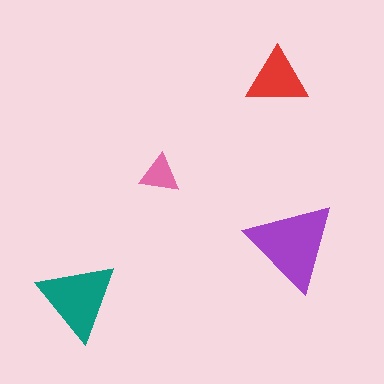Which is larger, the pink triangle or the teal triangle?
The teal one.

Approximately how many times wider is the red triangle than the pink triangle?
About 1.5 times wider.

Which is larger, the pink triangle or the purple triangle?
The purple one.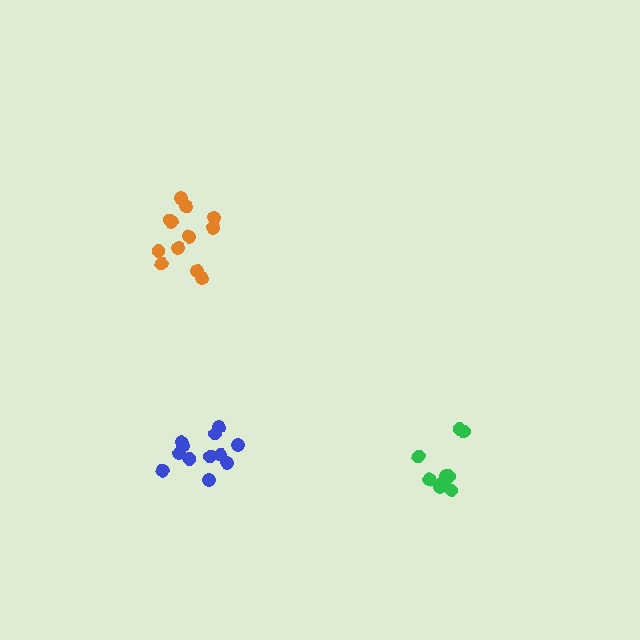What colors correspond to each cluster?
The clusters are colored: orange, blue, green.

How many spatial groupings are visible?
There are 3 spatial groupings.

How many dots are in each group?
Group 1: 12 dots, Group 2: 12 dots, Group 3: 9 dots (33 total).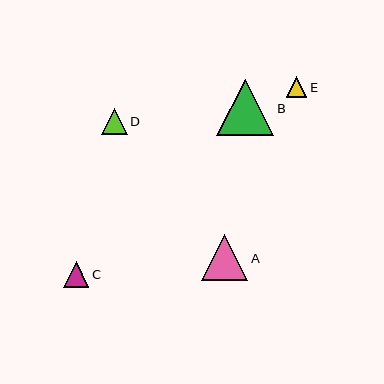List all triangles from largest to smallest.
From largest to smallest: B, A, D, C, E.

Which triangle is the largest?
Triangle B is the largest with a size of approximately 57 pixels.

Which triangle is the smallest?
Triangle E is the smallest with a size of approximately 20 pixels.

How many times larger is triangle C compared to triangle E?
Triangle C is approximately 1.2 times the size of triangle E.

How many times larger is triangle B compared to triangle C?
Triangle B is approximately 2.2 times the size of triangle C.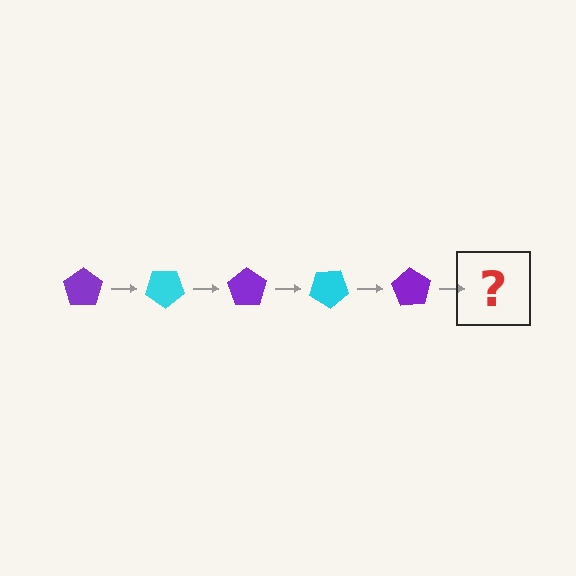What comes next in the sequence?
The next element should be a cyan pentagon, rotated 175 degrees from the start.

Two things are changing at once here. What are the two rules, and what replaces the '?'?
The two rules are that it rotates 35 degrees each step and the color cycles through purple and cyan. The '?' should be a cyan pentagon, rotated 175 degrees from the start.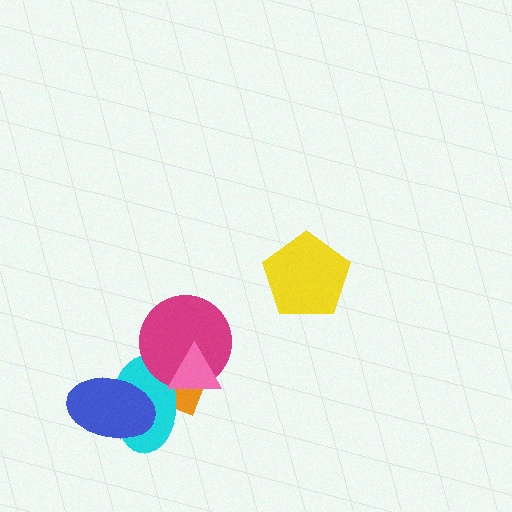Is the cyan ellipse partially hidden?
Yes, it is partially covered by another shape.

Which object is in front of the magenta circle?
The pink triangle is in front of the magenta circle.